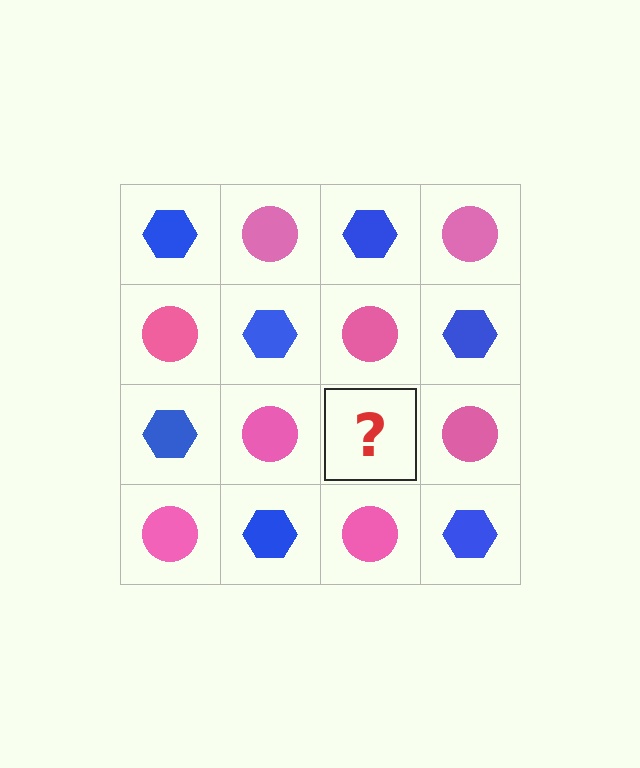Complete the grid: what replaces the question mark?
The question mark should be replaced with a blue hexagon.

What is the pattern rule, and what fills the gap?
The rule is that it alternates blue hexagon and pink circle in a checkerboard pattern. The gap should be filled with a blue hexagon.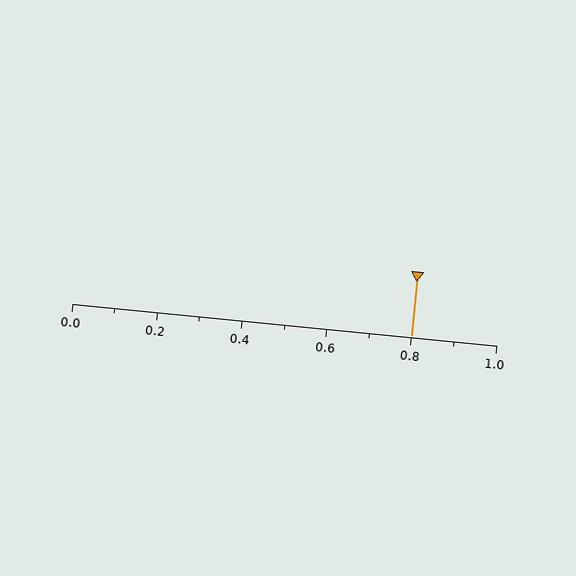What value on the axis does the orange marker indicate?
The marker indicates approximately 0.8.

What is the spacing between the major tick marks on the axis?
The major ticks are spaced 0.2 apart.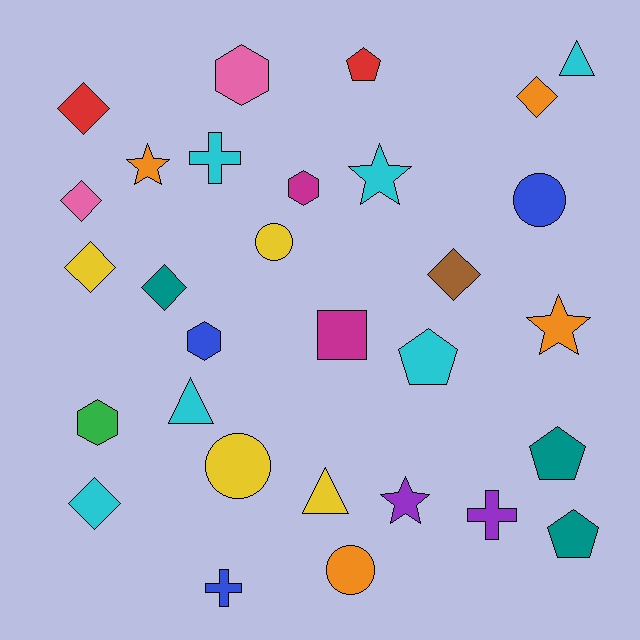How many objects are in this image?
There are 30 objects.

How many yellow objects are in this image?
There are 4 yellow objects.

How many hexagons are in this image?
There are 4 hexagons.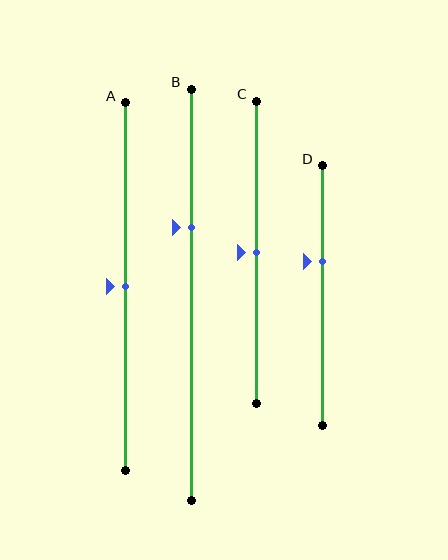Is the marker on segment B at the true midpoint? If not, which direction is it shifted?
No, the marker on segment B is shifted upward by about 16% of the segment length.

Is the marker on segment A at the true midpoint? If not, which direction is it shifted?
Yes, the marker on segment A is at the true midpoint.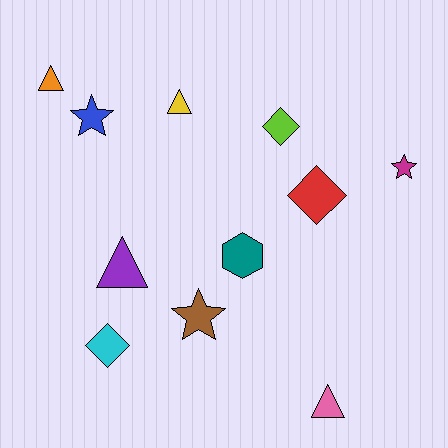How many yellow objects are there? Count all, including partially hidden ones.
There is 1 yellow object.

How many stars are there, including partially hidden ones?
There are 3 stars.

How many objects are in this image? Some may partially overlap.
There are 11 objects.